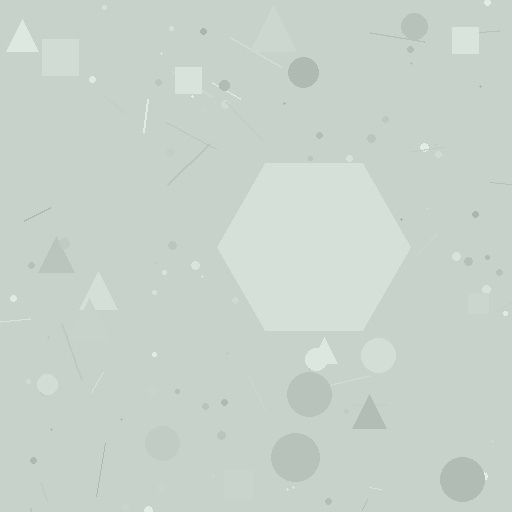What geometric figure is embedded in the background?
A hexagon is embedded in the background.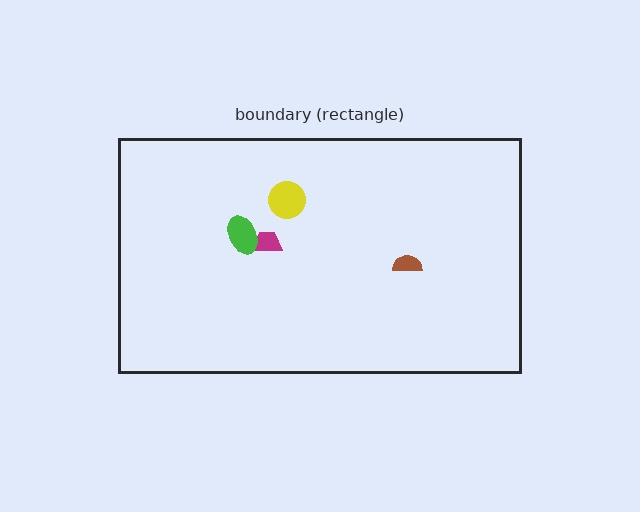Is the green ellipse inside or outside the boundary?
Inside.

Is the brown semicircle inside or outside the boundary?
Inside.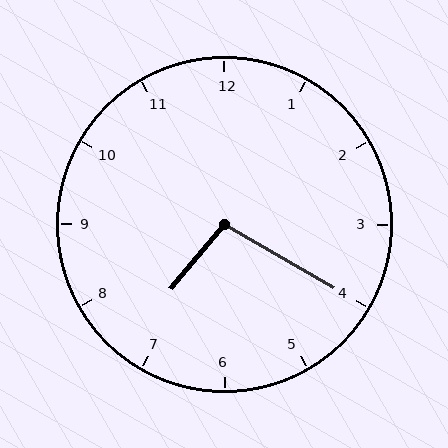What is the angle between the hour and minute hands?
Approximately 100 degrees.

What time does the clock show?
7:20.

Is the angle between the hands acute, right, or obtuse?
It is obtuse.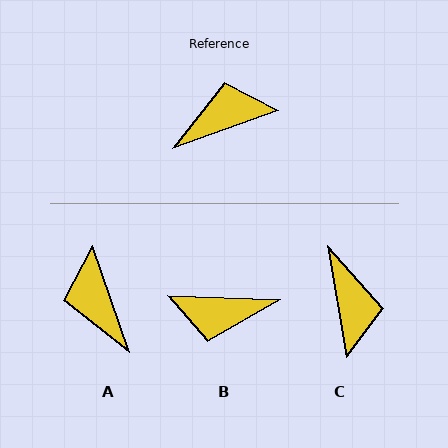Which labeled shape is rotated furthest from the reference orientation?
B, about 158 degrees away.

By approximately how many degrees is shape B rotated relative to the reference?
Approximately 158 degrees counter-clockwise.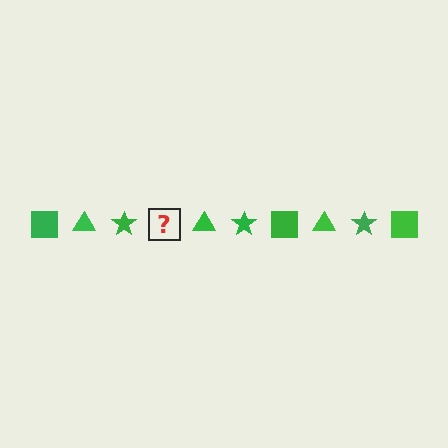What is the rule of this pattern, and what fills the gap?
The rule is that the pattern cycles through square, triangle, star shapes in green. The gap should be filled with a green square.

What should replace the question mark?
The question mark should be replaced with a green square.